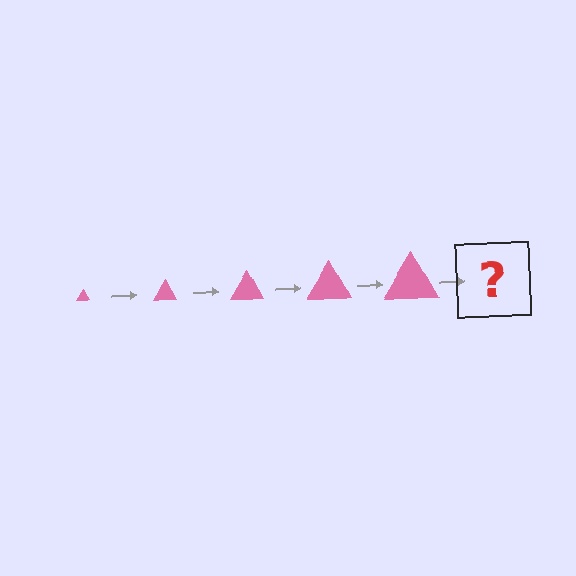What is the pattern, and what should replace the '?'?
The pattern is that the triangle gets progressively larger each step. The '?' should be a pink triangle, larger than the previous one.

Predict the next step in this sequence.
The next step is a pink triangle, larger than the previous one.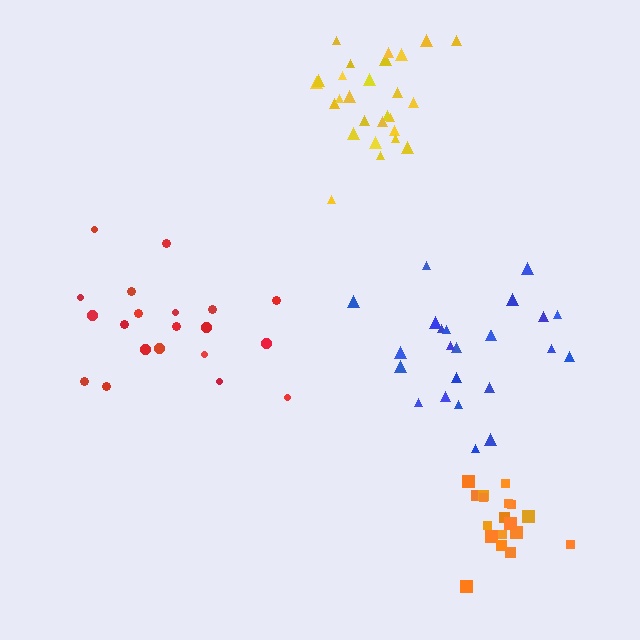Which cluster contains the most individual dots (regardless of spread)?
Yellow (27).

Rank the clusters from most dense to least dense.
orange, yellow, blue, red.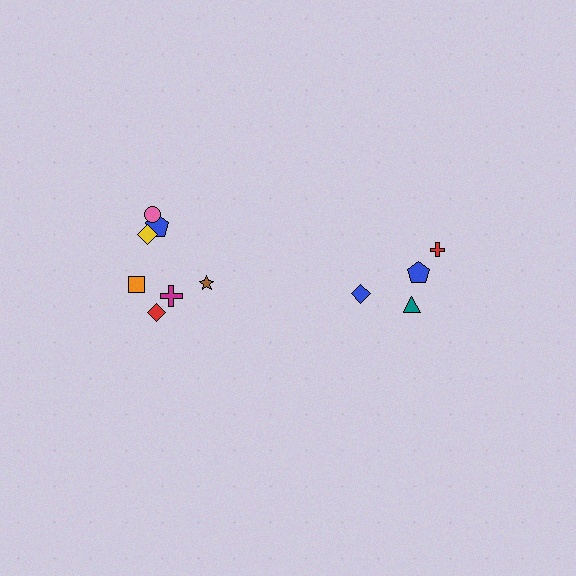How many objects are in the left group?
There are 7 objects.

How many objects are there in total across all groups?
There are 11 objects.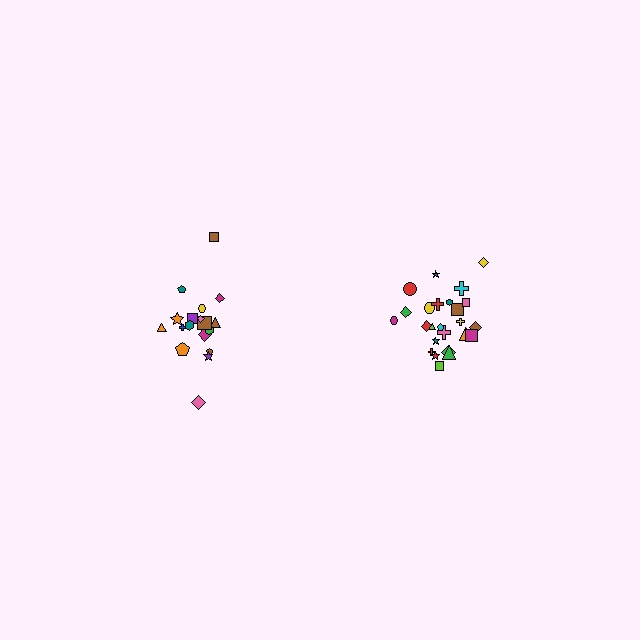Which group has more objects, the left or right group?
The right group.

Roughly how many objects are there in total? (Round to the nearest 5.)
Roughly 45 objects in total.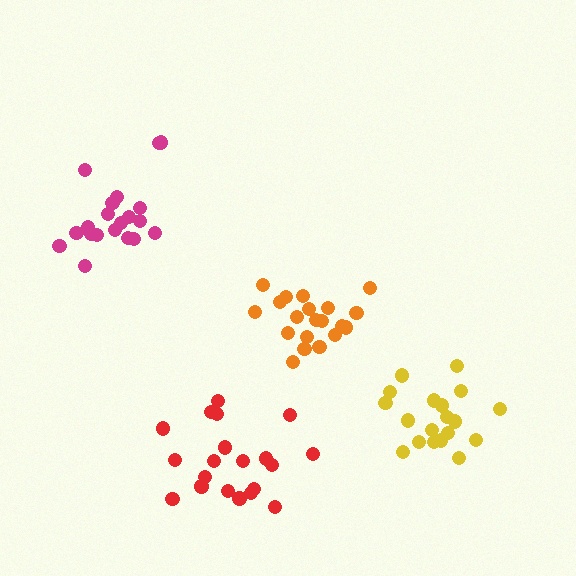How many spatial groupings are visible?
There are 4 spatial groupings.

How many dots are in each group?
Group 1: 19 dots, Group 2: 20 dots, Group 3: 20 dots, Group 4: 20 dots (79 total).